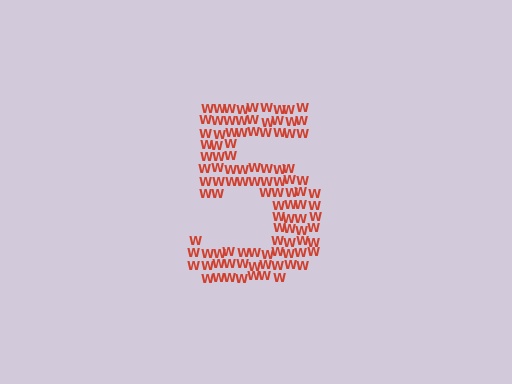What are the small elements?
The small elements are letter W's.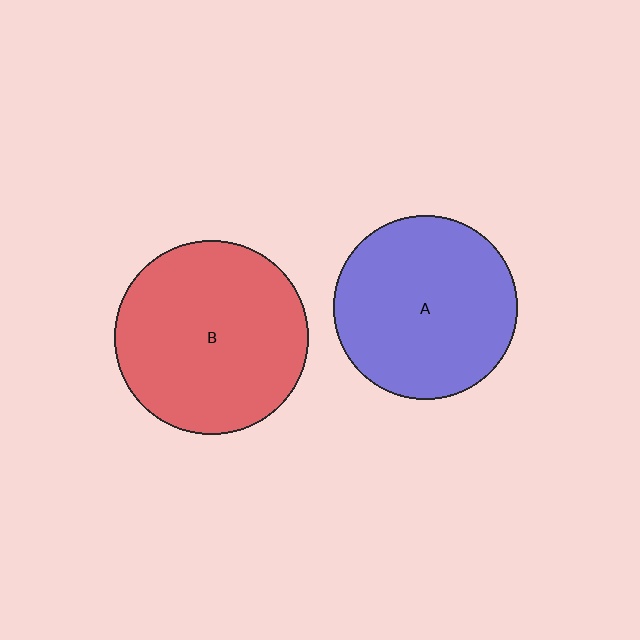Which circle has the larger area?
Circle B (red).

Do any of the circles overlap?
No, none of the circles overlap.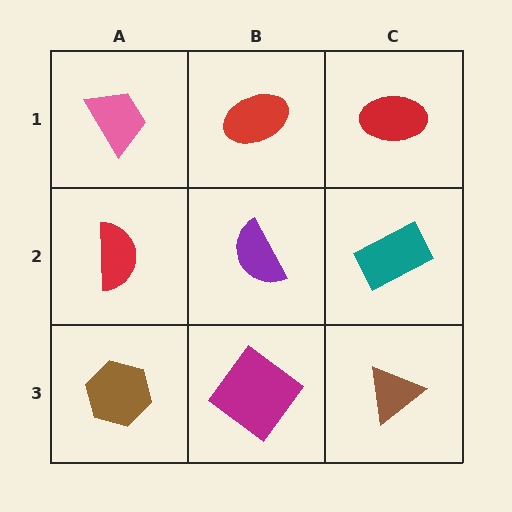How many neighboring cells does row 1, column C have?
2.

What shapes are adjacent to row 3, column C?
A teal rectangle (row 2, column C), a magenta diamond (row 3, column B).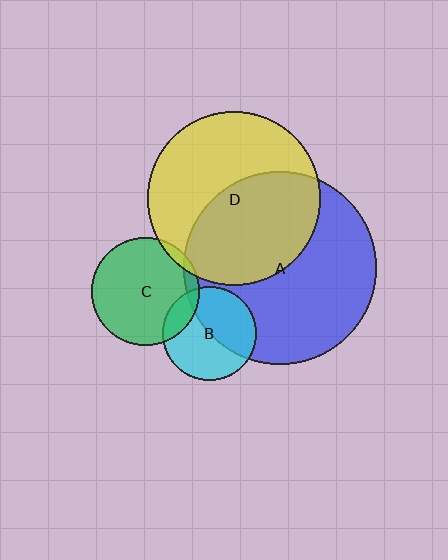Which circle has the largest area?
Circle A (blue).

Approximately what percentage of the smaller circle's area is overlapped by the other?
Approximately 5%.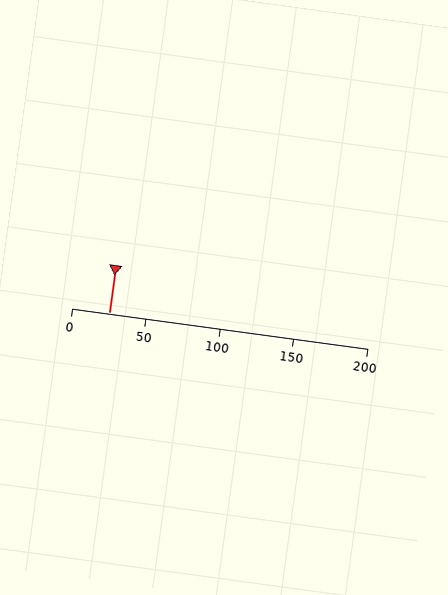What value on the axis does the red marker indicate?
The marker indicates approximately 25.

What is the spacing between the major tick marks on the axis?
The major ticks are spaced 50 apart.